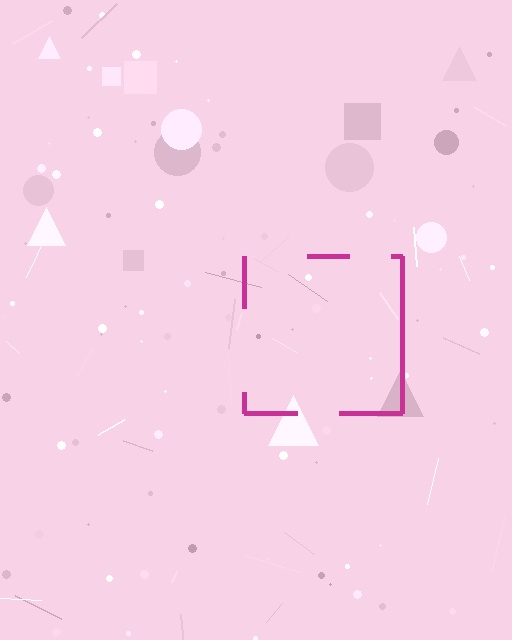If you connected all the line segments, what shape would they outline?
They would outline a square.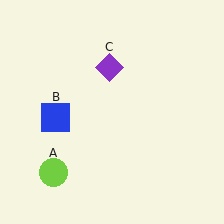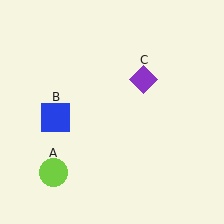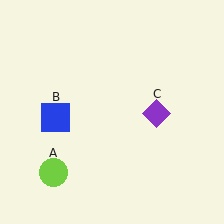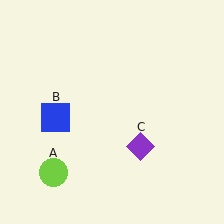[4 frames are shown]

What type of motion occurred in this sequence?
The purple diamond (object C) rotated clockwise around the center of the scene.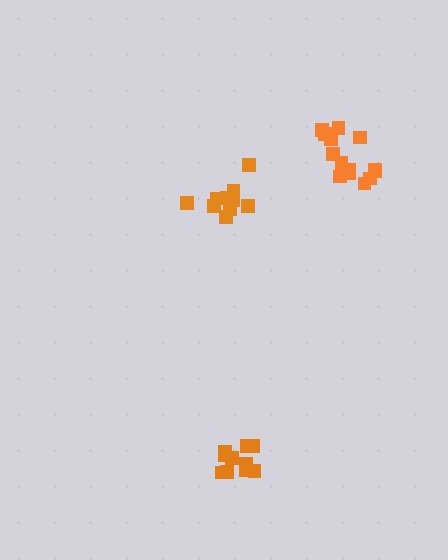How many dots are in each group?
Group 1: 11 dots, Group 2: 10 dots, Group 3: 14 dots (35 total).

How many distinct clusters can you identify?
There are 3 distinct clusters.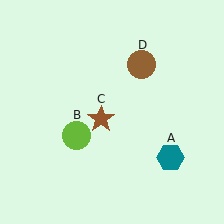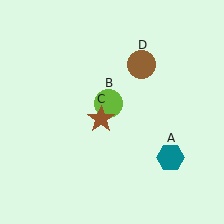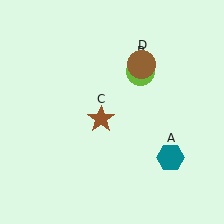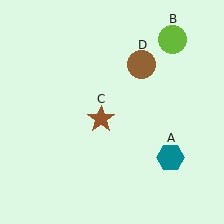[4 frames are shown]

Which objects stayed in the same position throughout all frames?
Teal hexagon (object A) and brown star (object C) and brown circle (object D) remained stationary.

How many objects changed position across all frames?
1 object changed position: lime circle (object B).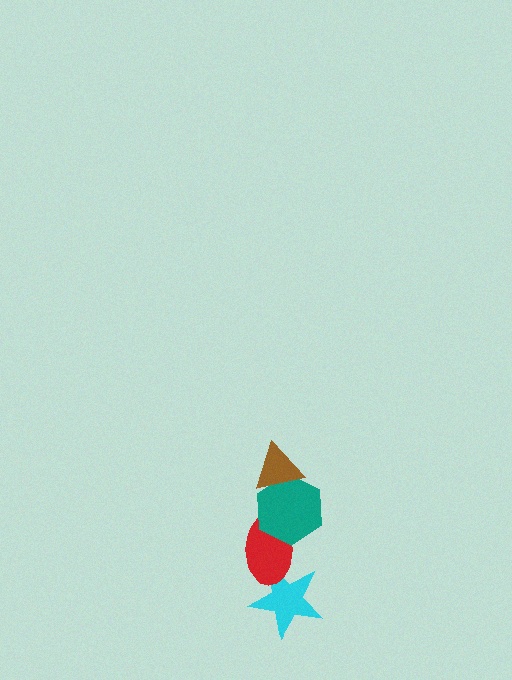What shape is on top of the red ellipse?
The teal hexagon is on top of the red ellipse.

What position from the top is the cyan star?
The cyan star is 4th from the top.